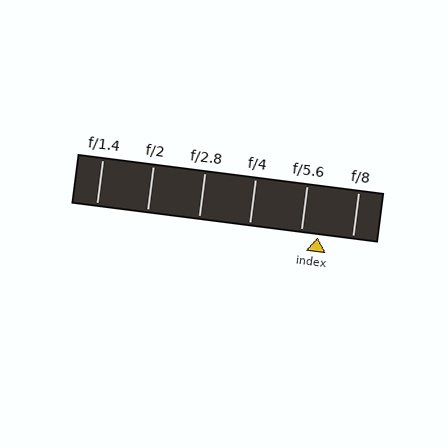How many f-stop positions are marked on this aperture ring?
There are 6 f-stop positions marked.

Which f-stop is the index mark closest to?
The index mark is closest to f/5.6.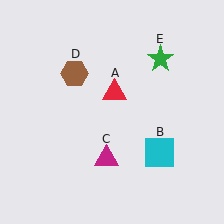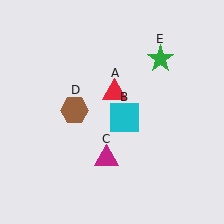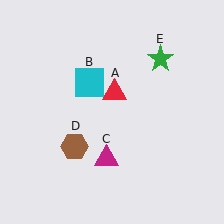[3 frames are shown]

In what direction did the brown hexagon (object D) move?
The brown hexagon (object D) moved down.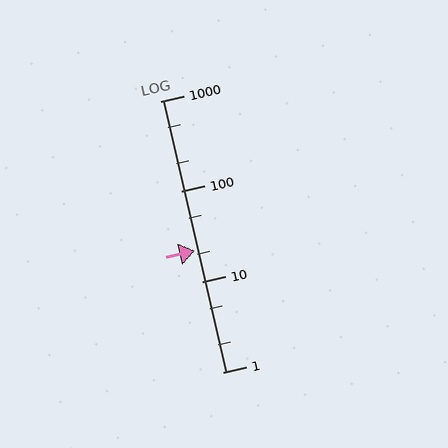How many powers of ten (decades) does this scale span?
The scale spans 3 decades, from 1 to 1000.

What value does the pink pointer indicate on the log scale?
The pointer indicates approximately 22.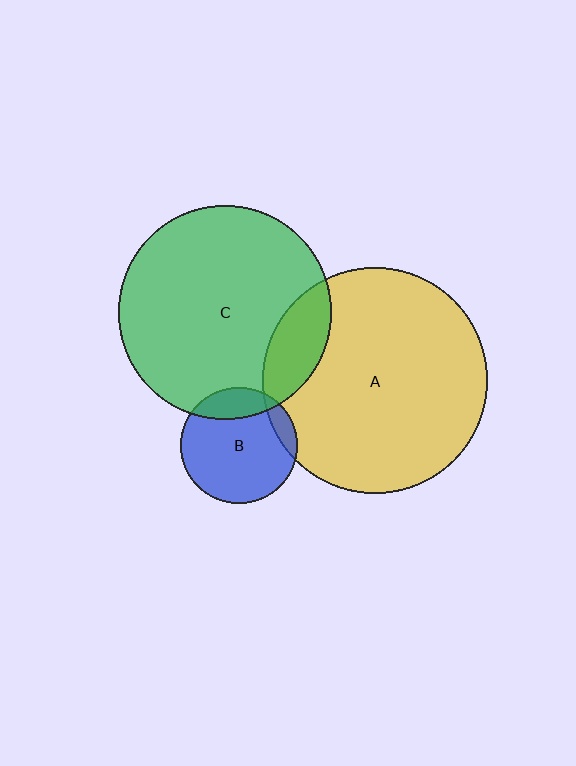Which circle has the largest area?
Circle A (yellow).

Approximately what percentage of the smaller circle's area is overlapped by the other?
Approximately 15%.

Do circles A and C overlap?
Yes.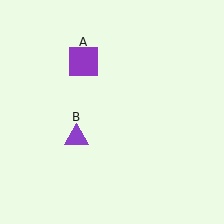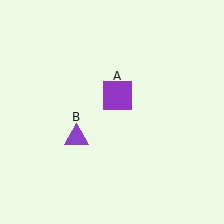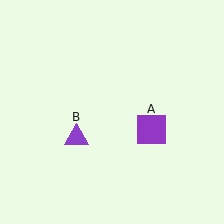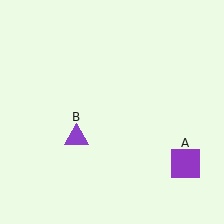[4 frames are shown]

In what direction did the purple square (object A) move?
The purple square (object A) moved down and to the right.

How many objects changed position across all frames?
1 object changed position: purple square (object A).